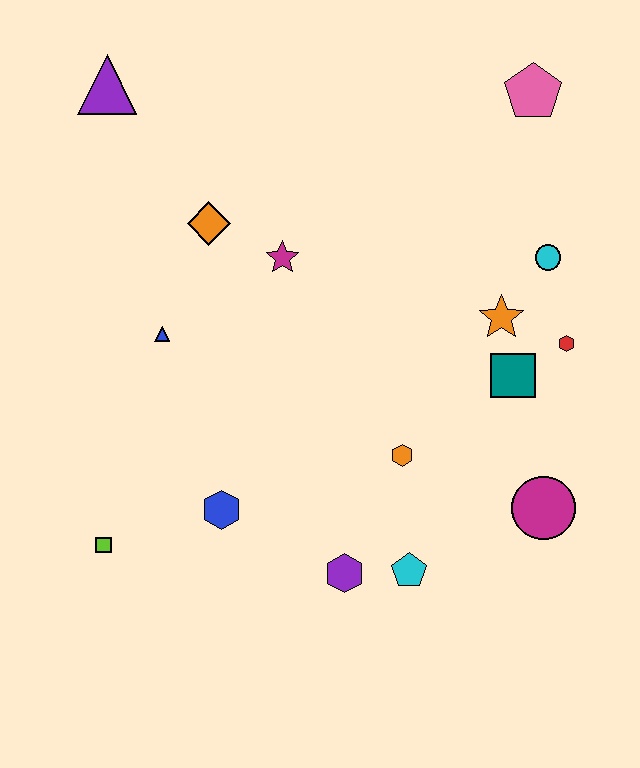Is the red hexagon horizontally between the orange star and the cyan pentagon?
No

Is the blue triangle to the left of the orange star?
Yes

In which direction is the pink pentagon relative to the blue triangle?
The pink pentagon is to the right of the blue triangle.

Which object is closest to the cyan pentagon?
The purple hexagon is closest to the cyan pentagon.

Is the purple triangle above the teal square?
Yes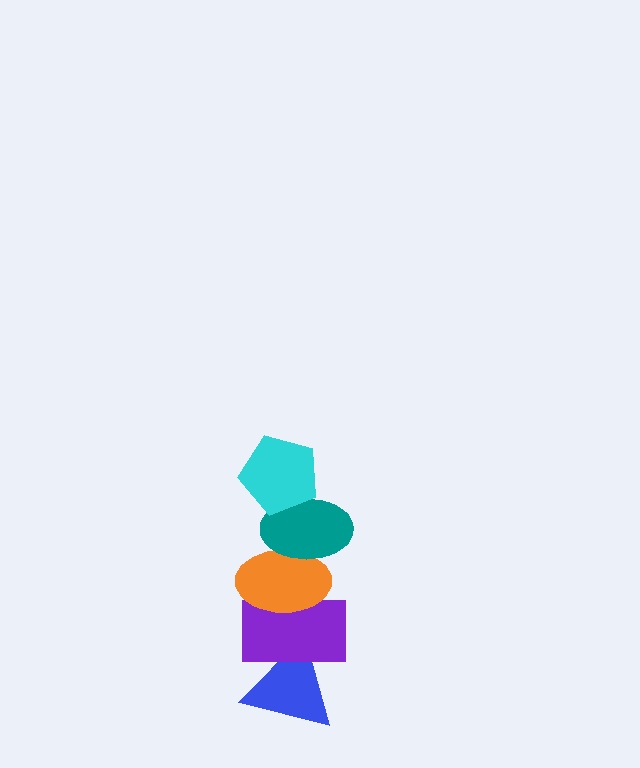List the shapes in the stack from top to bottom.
From top to bottom: the cyan pentagon, the teal ellipse, the orange ellipse, the purple rectangle, the blue triangle.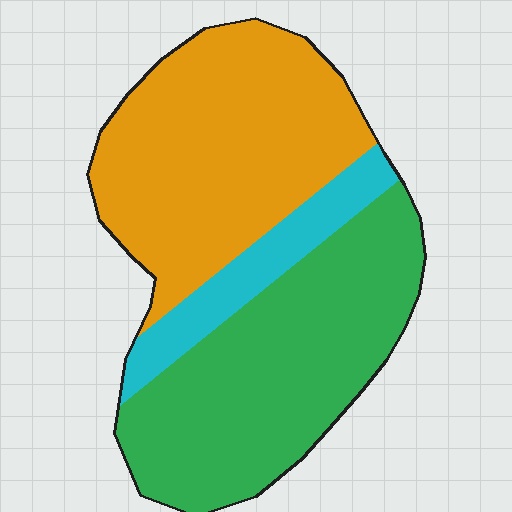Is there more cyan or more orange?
Orange.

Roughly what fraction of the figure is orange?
Orange covers about 45% of the figure.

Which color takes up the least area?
Cyan, at roughly 15%.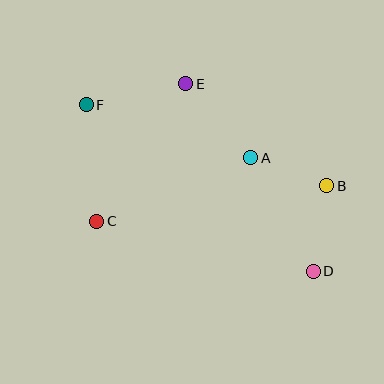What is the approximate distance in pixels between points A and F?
The distance between A and F is approximately 173 pixels.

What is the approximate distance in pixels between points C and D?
The distance between C and D is approximately 222 pixels.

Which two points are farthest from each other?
Points D and F are farthest from each other.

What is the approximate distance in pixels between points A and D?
The distance between A and D is approximately 130 pixels.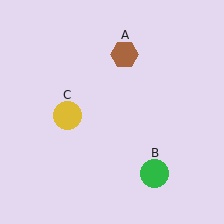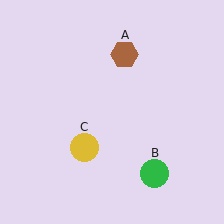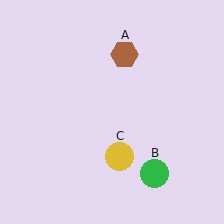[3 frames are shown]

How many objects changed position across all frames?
1 object changed position: yellow circle (object C).